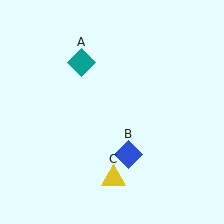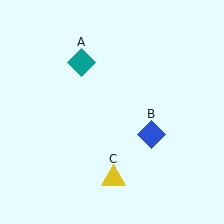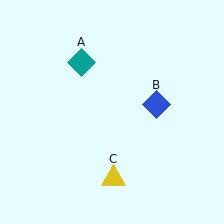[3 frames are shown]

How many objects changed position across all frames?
1 object changed position: blue diamond (object B).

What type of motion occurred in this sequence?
The blue diamond (object B) rotated counterclockwise around the center of the scene.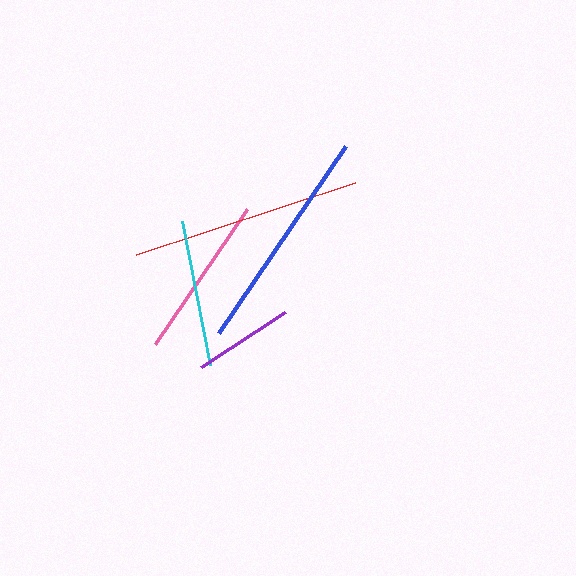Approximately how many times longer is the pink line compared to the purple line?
The pink line is approximately 1.6 times the length of the purple line.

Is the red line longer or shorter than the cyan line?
The red line is longer than the cyan line.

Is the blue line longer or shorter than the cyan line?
The blue line is longer than the cyan line.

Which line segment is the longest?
The red line is the longest at approximately 231 pixels.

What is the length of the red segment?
The red segment is approximately 231 pixels long.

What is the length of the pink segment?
The pink segment is approximately 163 pixels long.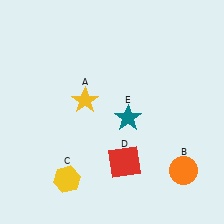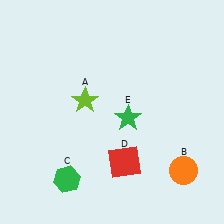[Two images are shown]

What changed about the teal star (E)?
In Image 1, E is teal. In Image 2, it changed to green.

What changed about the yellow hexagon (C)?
In Image 1, C is yellow. In Image 2, it changed to green.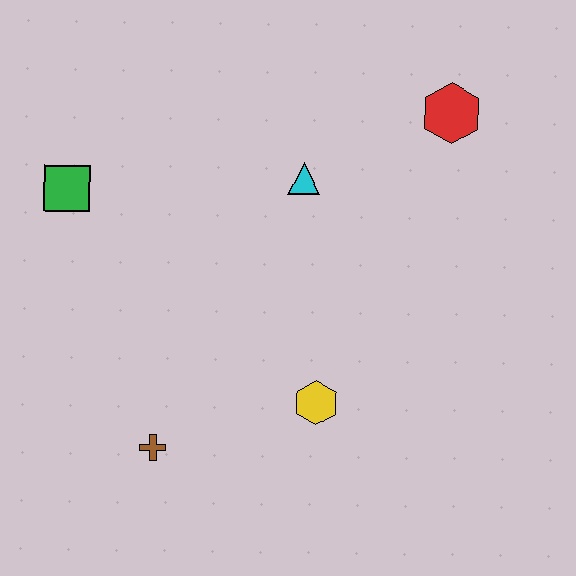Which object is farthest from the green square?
The red hexagon is farthest from the green square.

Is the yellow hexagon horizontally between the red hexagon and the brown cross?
Yes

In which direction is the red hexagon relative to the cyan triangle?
The red hexagon is to the right of the cyan triangle.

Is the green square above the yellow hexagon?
Yes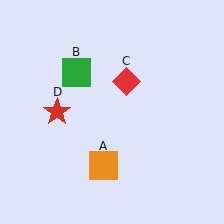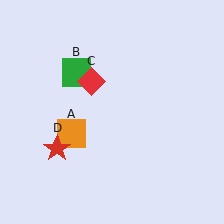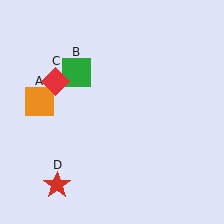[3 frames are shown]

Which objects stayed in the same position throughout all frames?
Green square (object B) remained stationary.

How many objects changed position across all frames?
3 objects changed position: orange square (object A), red diamond (object C), red star (object D).